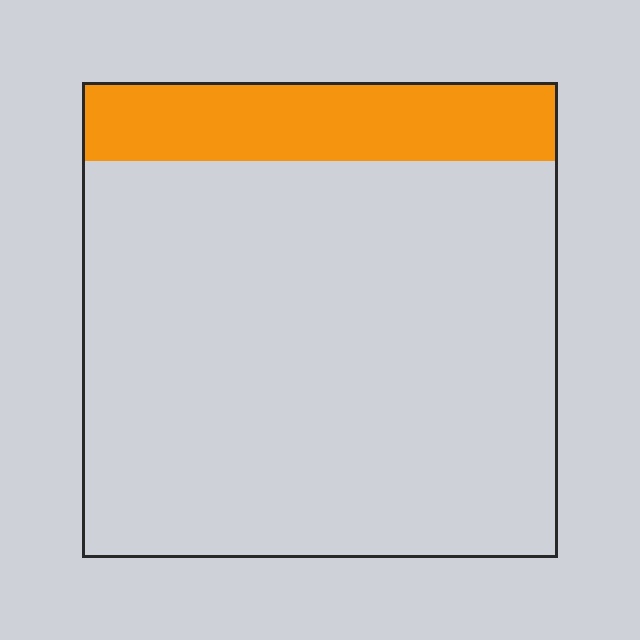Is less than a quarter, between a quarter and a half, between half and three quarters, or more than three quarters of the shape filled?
Less than a quarter.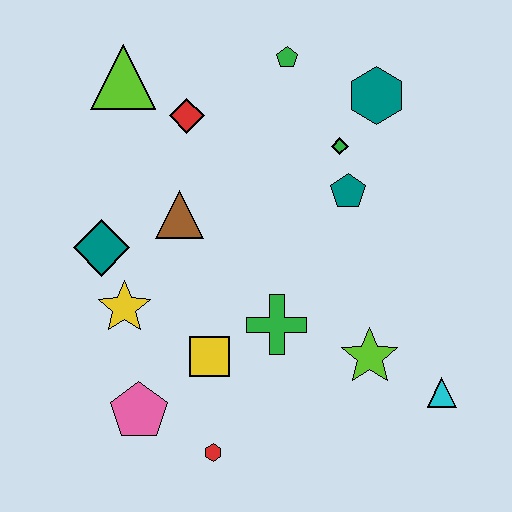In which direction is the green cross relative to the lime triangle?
The green cross is below the lime triangle.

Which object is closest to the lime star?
The cyan triangle is closest to the lime star.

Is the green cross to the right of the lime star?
No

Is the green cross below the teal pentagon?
Yes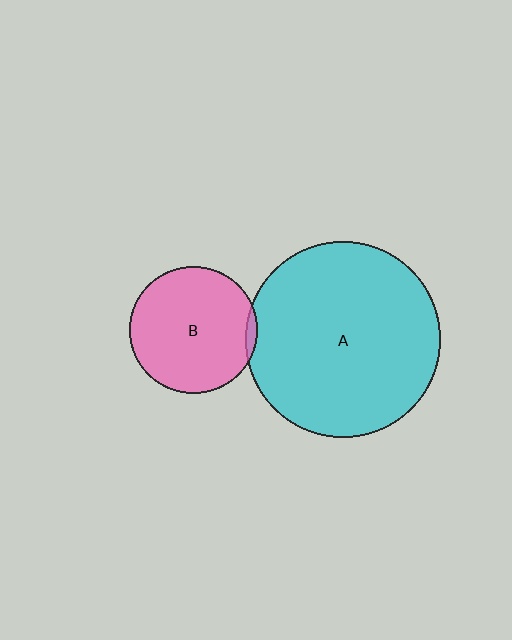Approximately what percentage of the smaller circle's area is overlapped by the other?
Approximately 5%.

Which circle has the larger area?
Circle A (cyan).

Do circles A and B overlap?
Yes.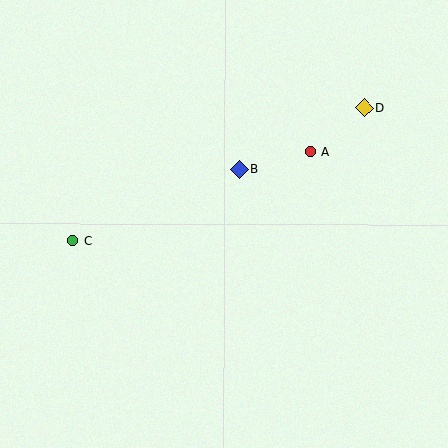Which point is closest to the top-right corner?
Point D is closest to the top-right corner.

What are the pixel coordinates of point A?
Point A is at (310, 152).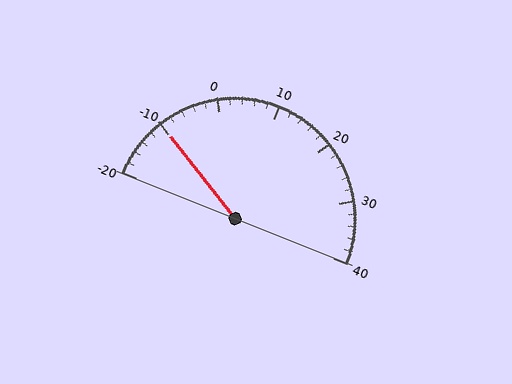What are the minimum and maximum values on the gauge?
The gauge ranges from -20 to 40.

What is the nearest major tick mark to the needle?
The nearest major tick mark is -10.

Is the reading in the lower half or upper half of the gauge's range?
The reading is in the lower half of the range (-20 to 40).